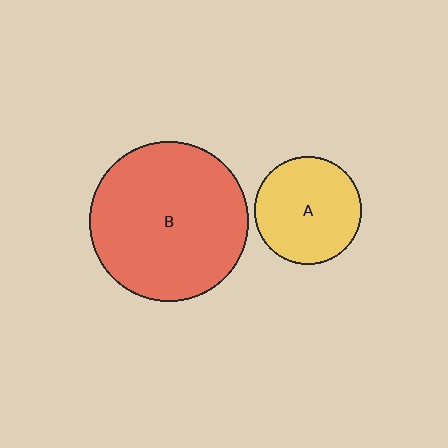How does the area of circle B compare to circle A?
Approximately 2.2 times.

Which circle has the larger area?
Circle B (red).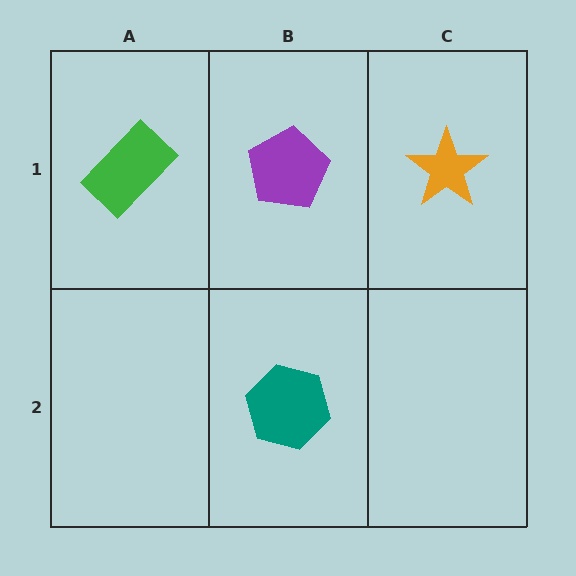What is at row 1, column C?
An orange star.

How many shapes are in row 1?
3 shapes.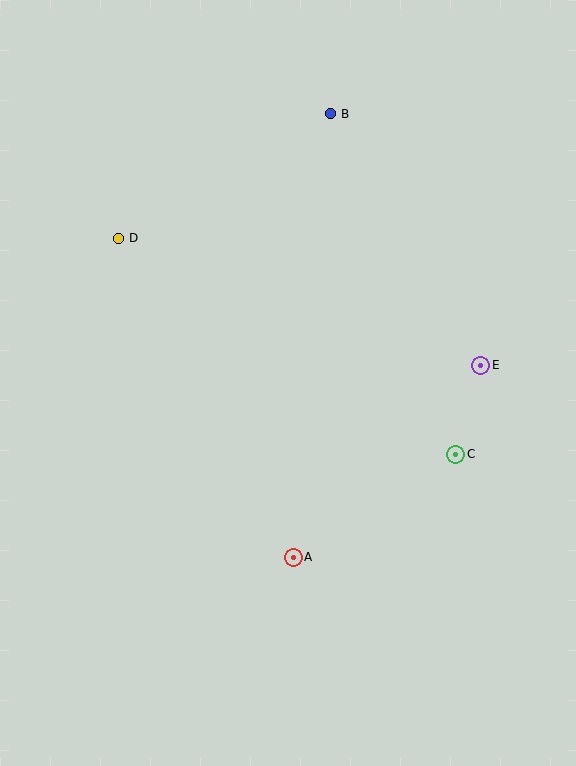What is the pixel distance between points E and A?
The distance between E and A is 268 pixels.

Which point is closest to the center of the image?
Point A at (293, 557) is closest to the center.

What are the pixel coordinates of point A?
Point A is at (293, 557).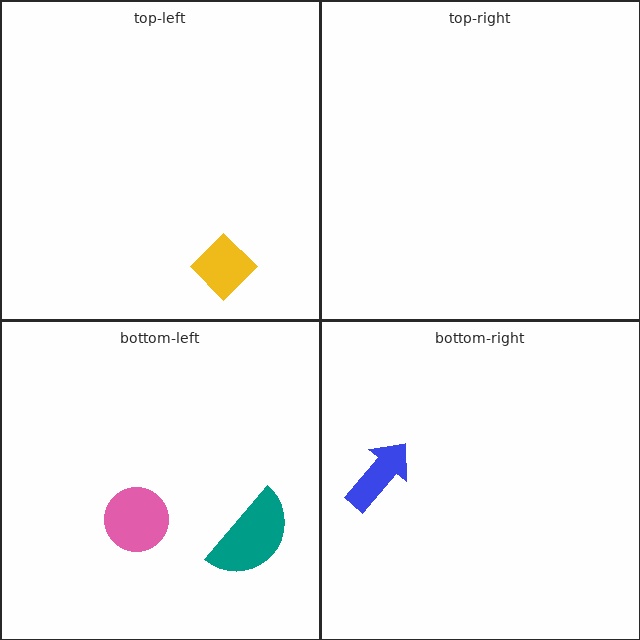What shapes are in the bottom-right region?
The blue arrow.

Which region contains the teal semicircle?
The bottom-left region.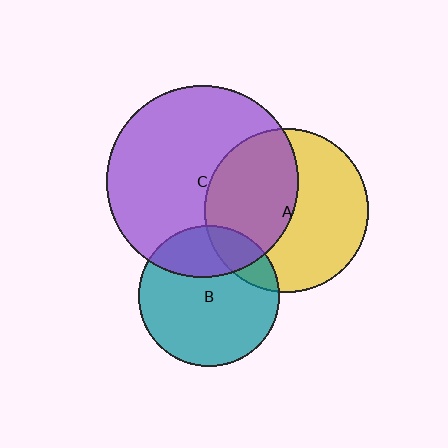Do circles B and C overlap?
Yes.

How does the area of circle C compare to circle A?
Approximately 1.4 times.